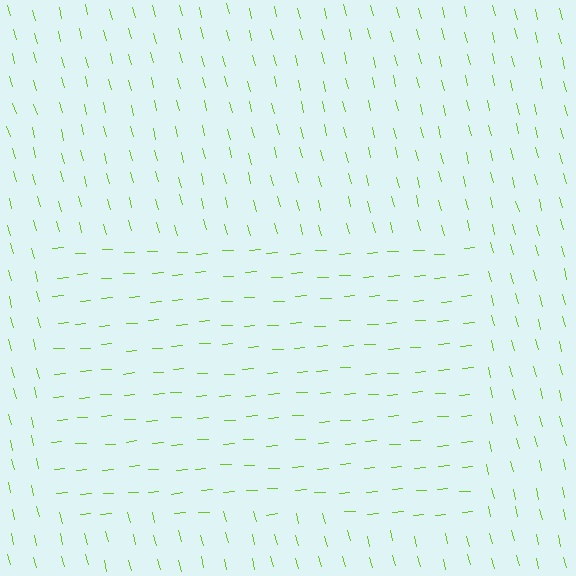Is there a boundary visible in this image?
Yes, there is a texture boundary formed by a change in line orientation.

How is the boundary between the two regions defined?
The boundary is defined purely by a change in line orientation (approximately 79 degrees difference). All lines are the same color and thickness.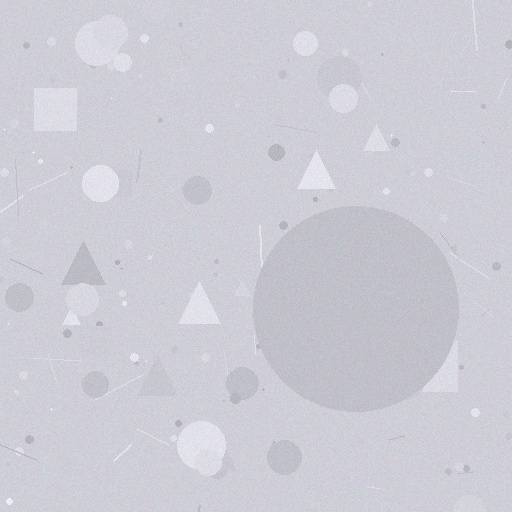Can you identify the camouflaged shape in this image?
The camouflaged shape is a circle.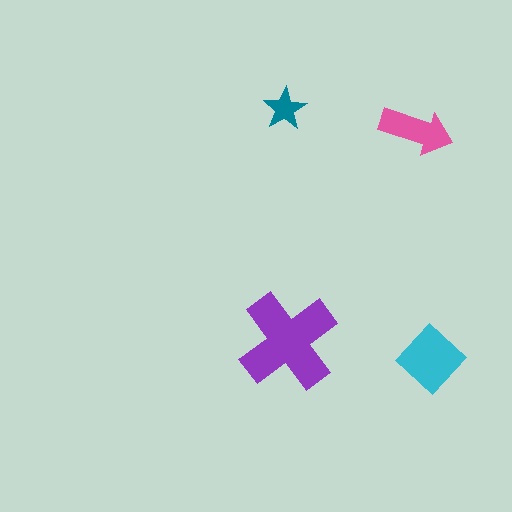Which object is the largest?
The purple cross.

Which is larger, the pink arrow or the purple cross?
The purple cross.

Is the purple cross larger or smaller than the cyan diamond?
Larger.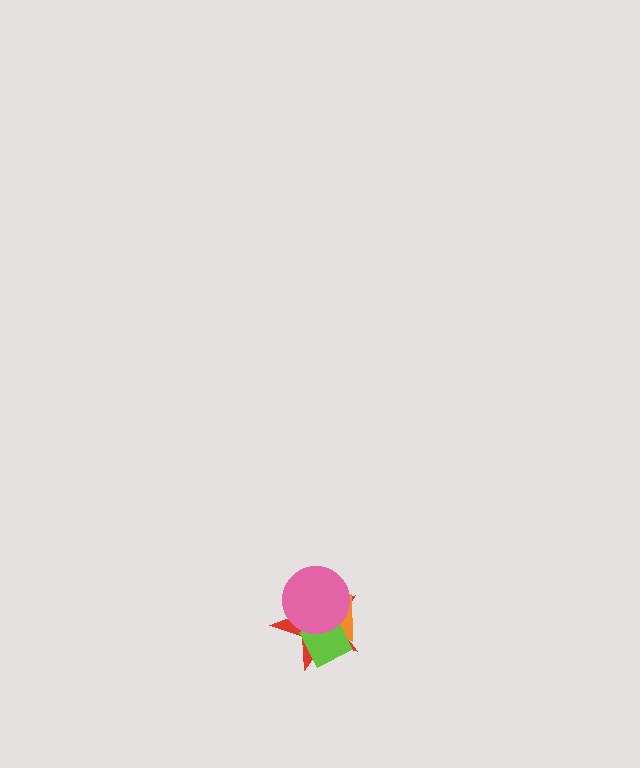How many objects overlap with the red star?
3 objects overlap with the red star.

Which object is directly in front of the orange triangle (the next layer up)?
The lime diamond is directly in front of the orange triangle.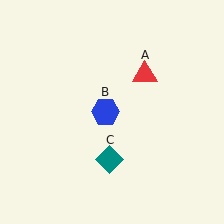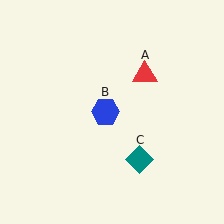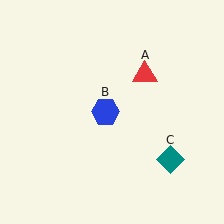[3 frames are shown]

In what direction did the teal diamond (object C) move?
The teal diamond (object C) moved right.